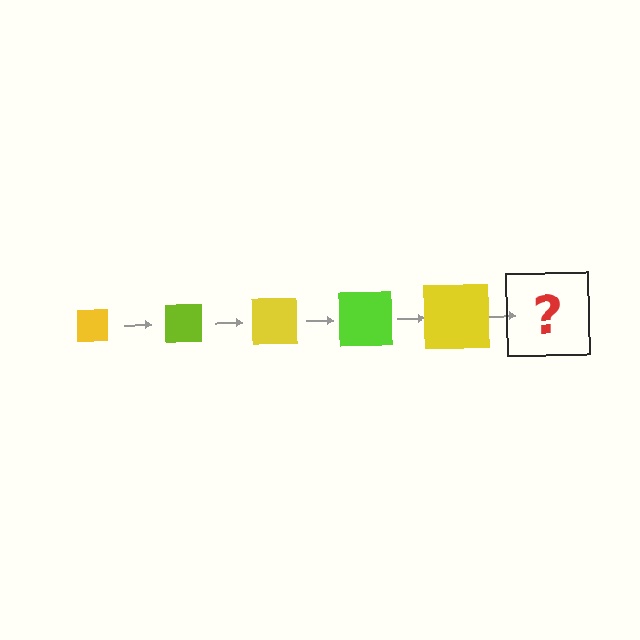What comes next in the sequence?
The next element should be a lime square, larger than the previous one.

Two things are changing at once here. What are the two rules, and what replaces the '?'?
The two rules are that the square grows larger each step and the color cycles through yellow and lime. The '?' should be a lime square, larger than the previous one.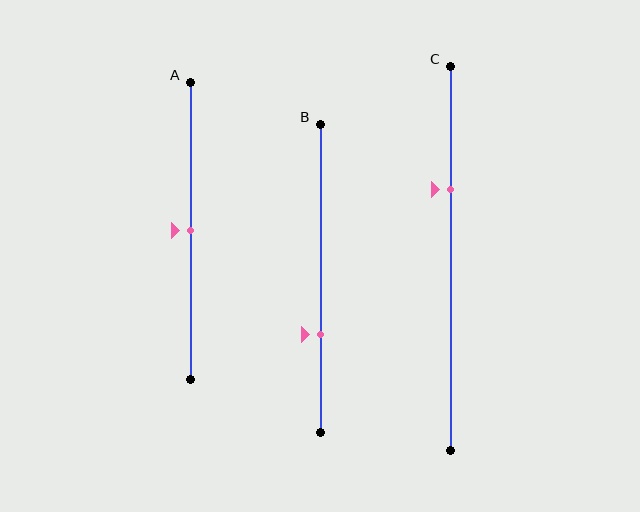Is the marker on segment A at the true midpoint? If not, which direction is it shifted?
Yes, the marker on segment A is at the true midpoint.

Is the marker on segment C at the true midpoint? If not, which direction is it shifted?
No, the marker on segment C is shifted upward by about 18% of the segment length.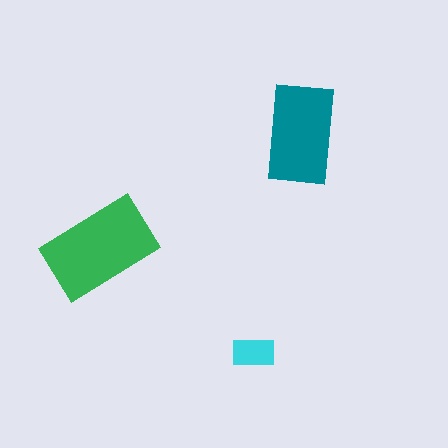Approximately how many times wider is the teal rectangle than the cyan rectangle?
About 2.5 times wider.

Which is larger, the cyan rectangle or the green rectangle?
The green one.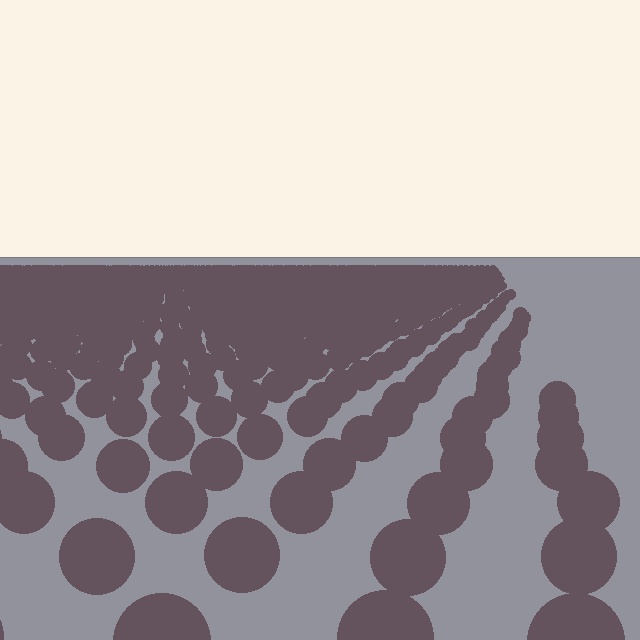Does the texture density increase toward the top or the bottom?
Density increases toward the top.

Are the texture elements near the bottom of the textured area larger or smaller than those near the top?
Larger. Near the bottom, elements are closer to the viewer and appear at a bigger on-screen size.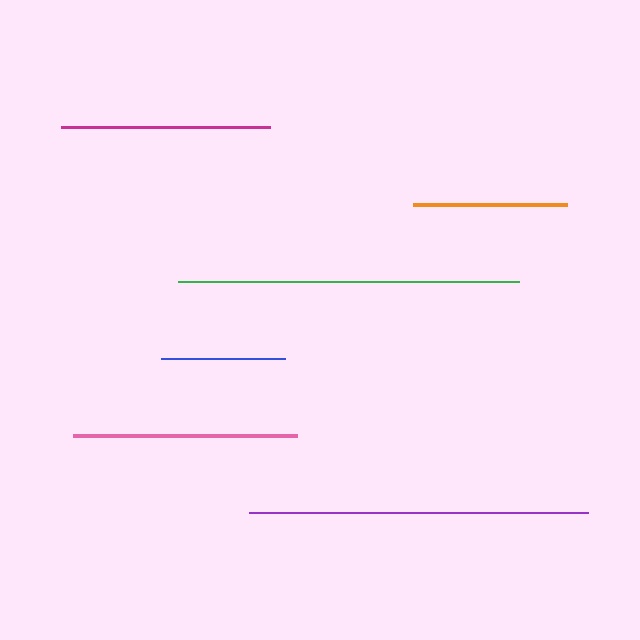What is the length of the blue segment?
The blue segment is approximately 123 pixels long.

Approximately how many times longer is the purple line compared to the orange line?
The purple line is approximately 2.2 times the length of the orange line.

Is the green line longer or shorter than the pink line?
The green line is longer than the pink line.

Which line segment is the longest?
The green line is the longest at approximately 341 pixels.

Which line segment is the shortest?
The blue line is the shortest at approximately 123 pixels.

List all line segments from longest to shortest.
From longest to shortest: green, purple, pink, magenta, orange, blue.